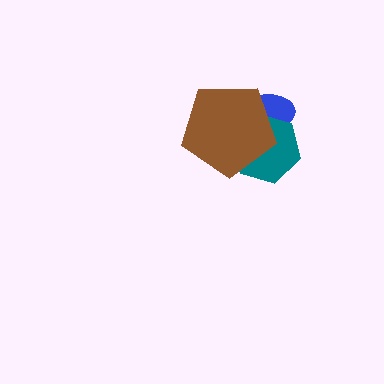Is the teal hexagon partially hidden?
Yes, it is partially covered by another shape.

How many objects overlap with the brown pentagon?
2 objects overlap with the brown pentagon.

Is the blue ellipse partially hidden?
Yes, it is partially covered by another shape.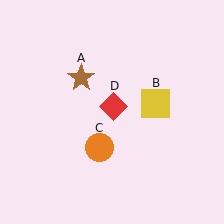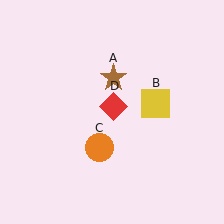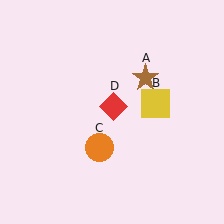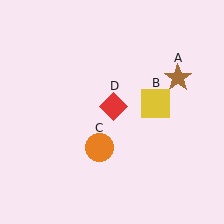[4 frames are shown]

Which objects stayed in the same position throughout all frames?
Yellow square (object B) and orange circle (object C) and red diamond (object D) remained stationary.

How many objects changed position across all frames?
1 object changed position: brown star (object A).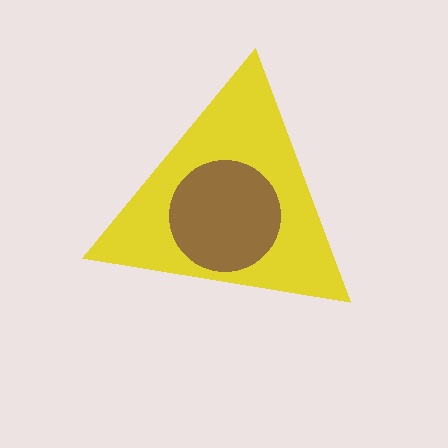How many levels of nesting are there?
2.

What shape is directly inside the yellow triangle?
The brown circle.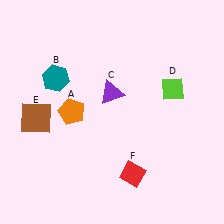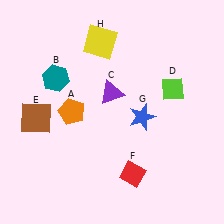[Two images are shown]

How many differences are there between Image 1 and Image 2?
There are 2 differences between the two images.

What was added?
A blue star (G), a yellow square (H) were added in Image 2.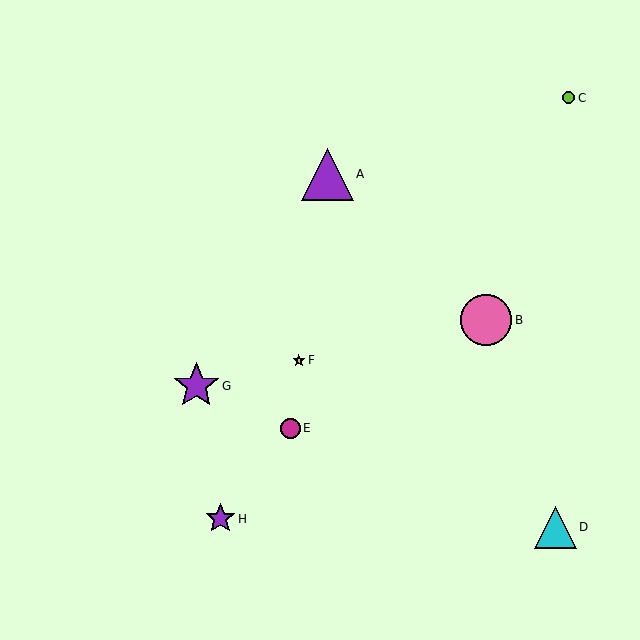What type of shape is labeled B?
Shape B is a pink circle.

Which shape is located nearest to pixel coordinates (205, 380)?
The purple star (labeled G) at (196, 386) is nearest to that location.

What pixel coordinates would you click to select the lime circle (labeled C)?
Click at (569, 98) to select the lime circle C.